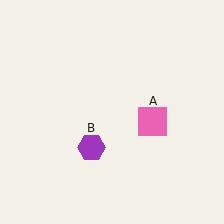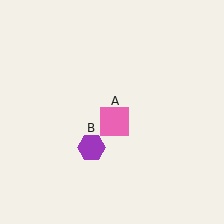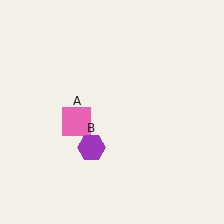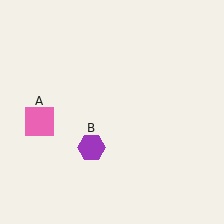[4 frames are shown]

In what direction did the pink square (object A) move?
The pink square (object A) moved left.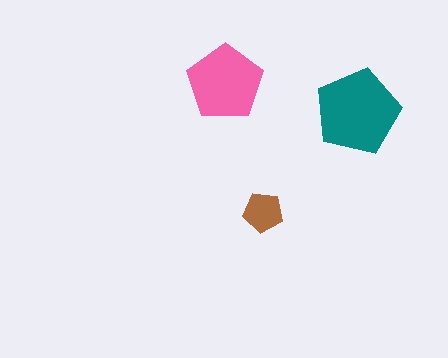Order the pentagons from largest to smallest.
the teal one, the pink one, the brown one.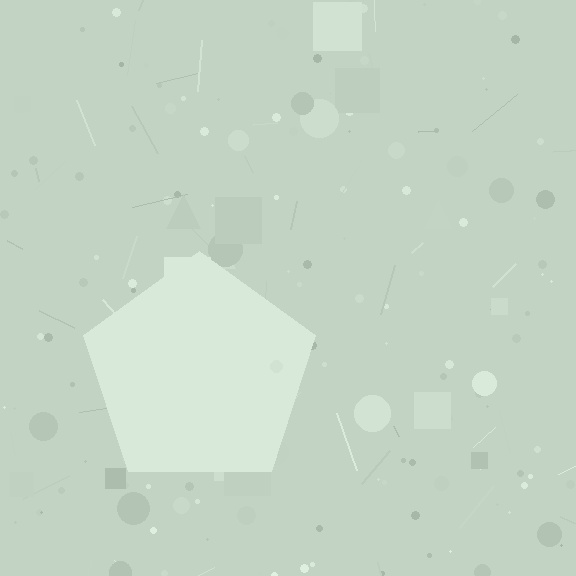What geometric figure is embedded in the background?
A pentagon is embedded in the background.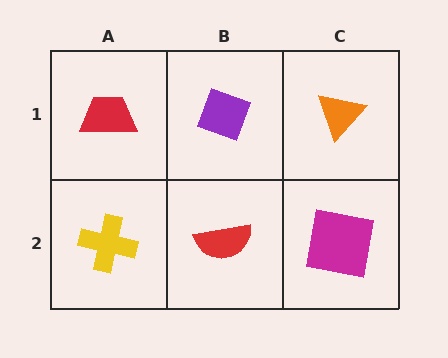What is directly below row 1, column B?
A red semicircle.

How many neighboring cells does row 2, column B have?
3.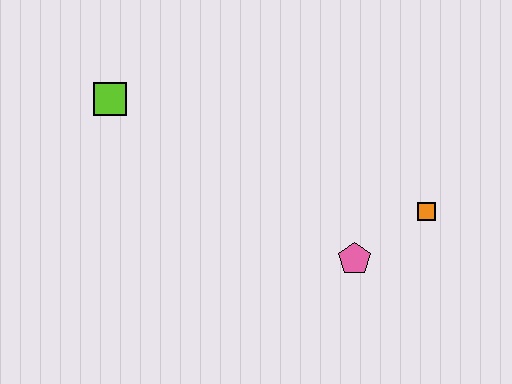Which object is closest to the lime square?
The pink pentagon is closest to the lime square.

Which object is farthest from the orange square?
The lime square is farthest from the orange square.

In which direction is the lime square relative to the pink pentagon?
The lime square is to the left of the pink pentagon.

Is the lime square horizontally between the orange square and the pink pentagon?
No